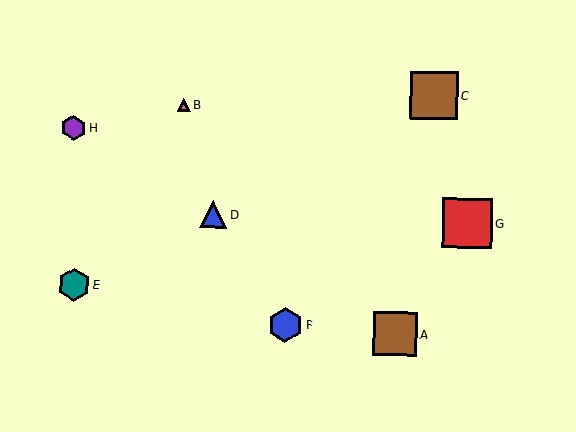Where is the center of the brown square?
The center of the brown square is at (434, 95).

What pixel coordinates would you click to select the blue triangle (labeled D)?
Click at (213, 214) to select the blue triangle D.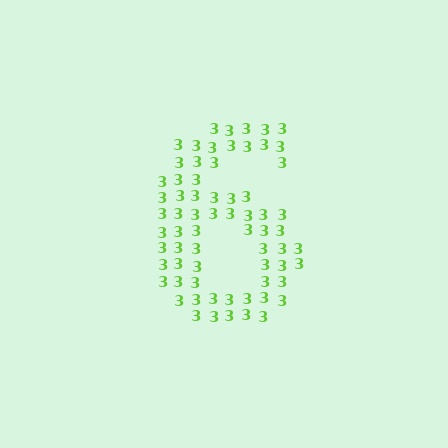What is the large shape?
The large shape is the digit 6.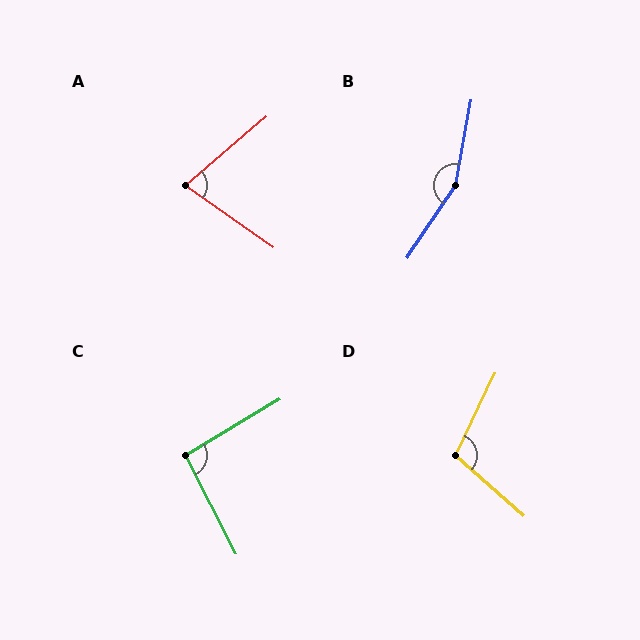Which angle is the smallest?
A, at approximately 75 degrees.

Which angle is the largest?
B, at approximately 156 degrees.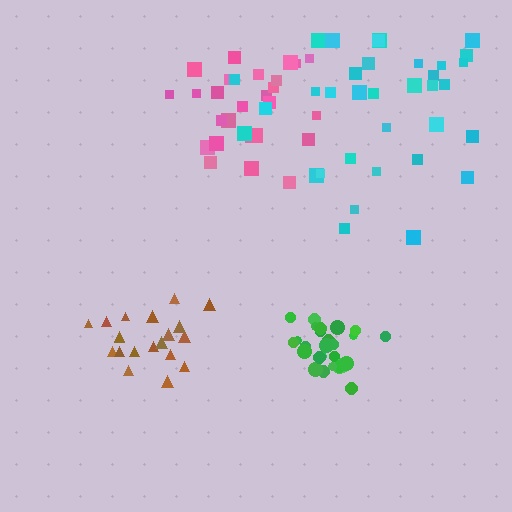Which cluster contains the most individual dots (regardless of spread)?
Cyan (35).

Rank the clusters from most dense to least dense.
green, brown, pink, cyan.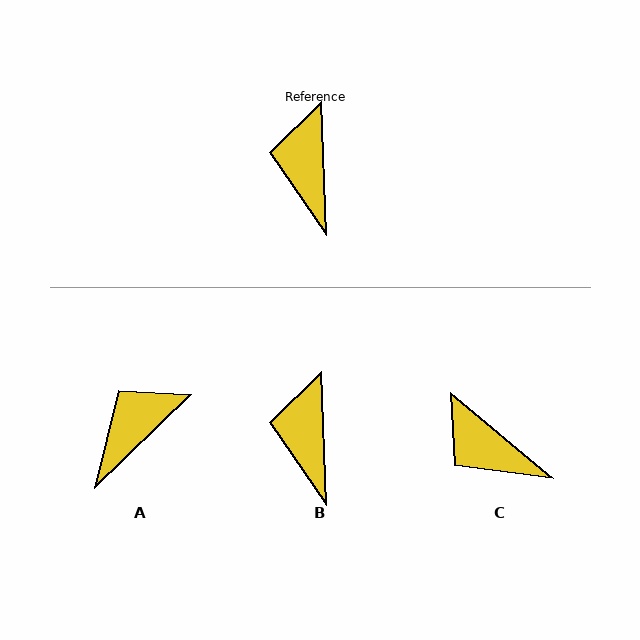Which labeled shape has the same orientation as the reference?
B.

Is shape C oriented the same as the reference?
No, it is off by about 48 degrees.